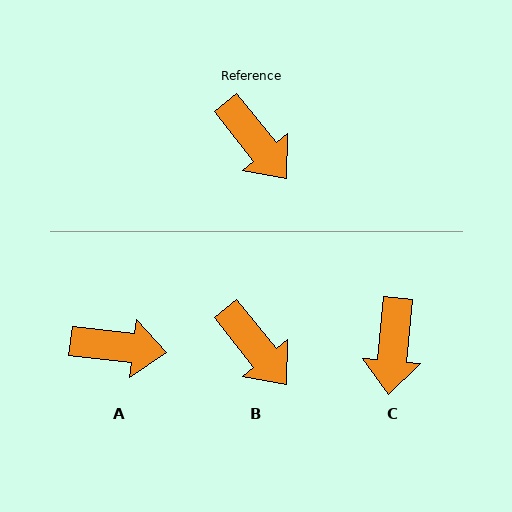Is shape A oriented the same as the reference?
No, it is off by about 45 degrees.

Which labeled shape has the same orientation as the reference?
B.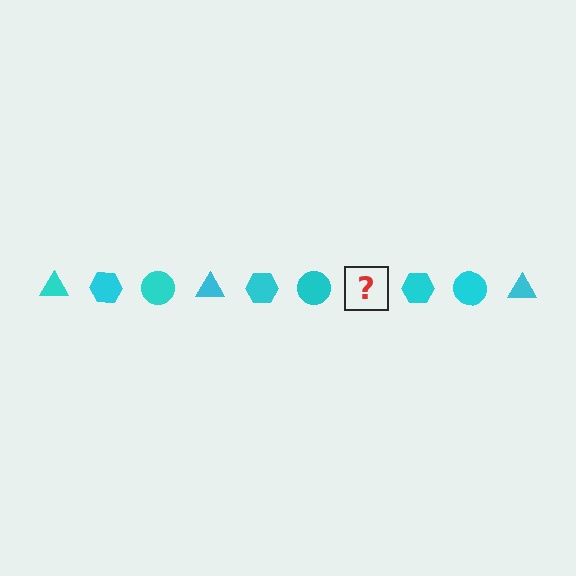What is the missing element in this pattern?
The missing element is a cyan triangle.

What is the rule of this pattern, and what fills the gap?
The rule is that the pattern cycles through triangle, hexagon, circle shapes in cyan. The gap should be filled with a cyan triangle.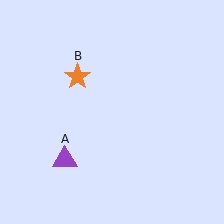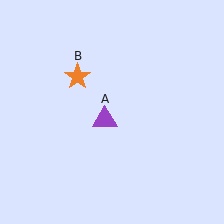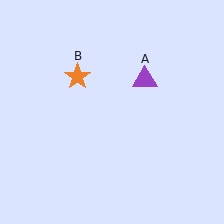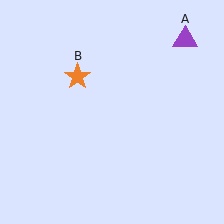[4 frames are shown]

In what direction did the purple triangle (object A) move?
The purple triangle (object A) moved up and to the right.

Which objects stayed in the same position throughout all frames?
Orange star (object B) remained stationary.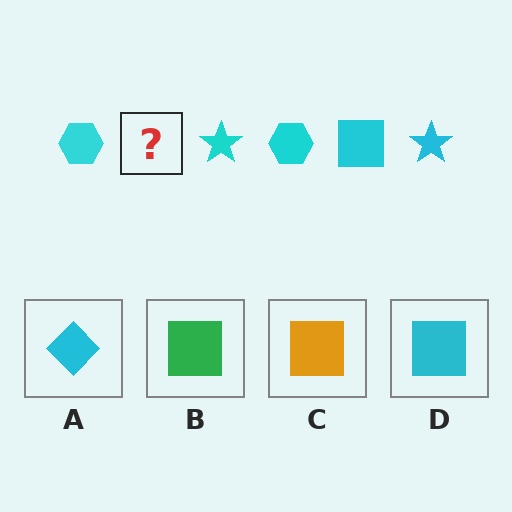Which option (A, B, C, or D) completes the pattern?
D.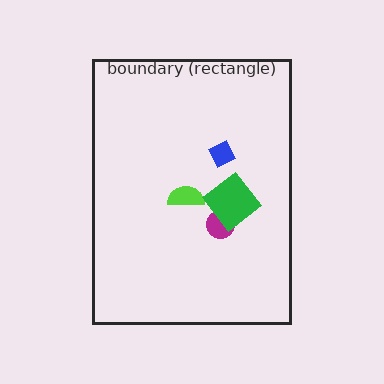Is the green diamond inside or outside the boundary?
Inside.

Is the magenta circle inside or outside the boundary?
Inside.